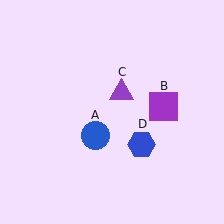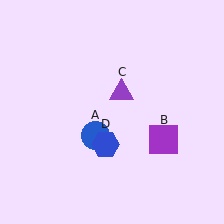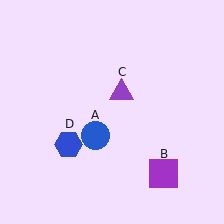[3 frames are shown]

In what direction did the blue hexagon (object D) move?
The blue hexagon (object D) moved left.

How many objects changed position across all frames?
2 objects changed position: purple square (object B), blue hexagon (object D).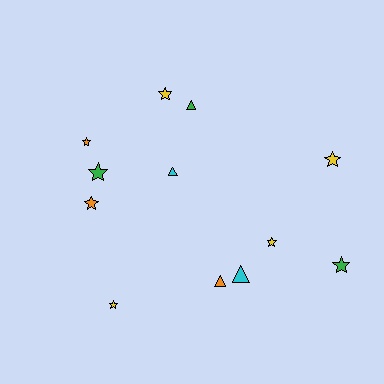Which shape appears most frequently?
Star, with 8 objects.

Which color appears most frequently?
Yellow, with 4 objects.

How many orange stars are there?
There are 2 orange stars.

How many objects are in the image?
There are 12 objects.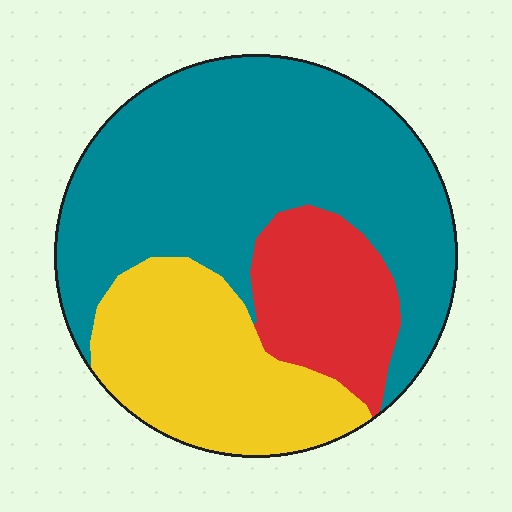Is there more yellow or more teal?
Teal.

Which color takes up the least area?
Red, at roughly 15%.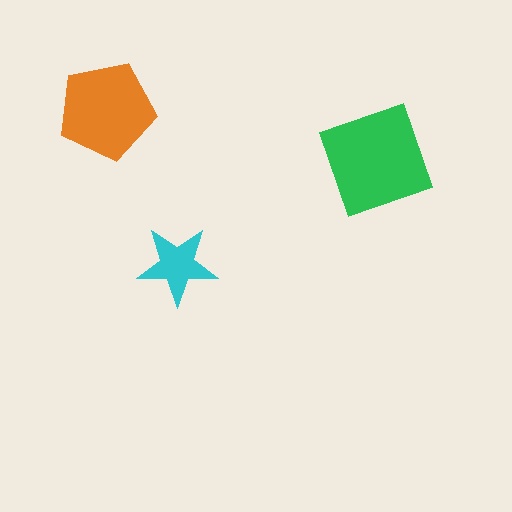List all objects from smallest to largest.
The cyan star, the orange pentagon, the green square.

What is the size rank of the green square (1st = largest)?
1st.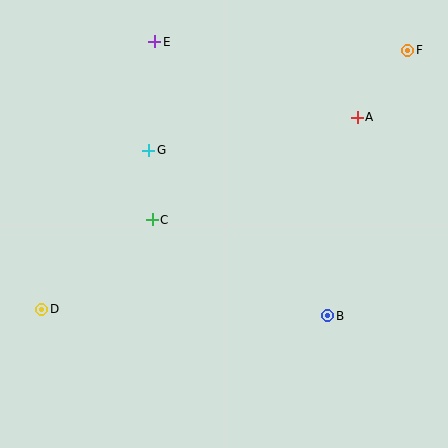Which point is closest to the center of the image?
Point C at (152, 220) is closest to the center.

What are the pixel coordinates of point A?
Point A is at (357, 117).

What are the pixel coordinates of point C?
Point C is at (152, 220).